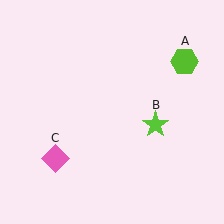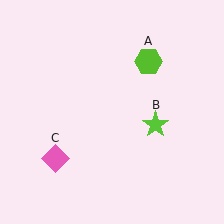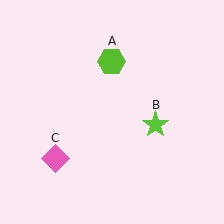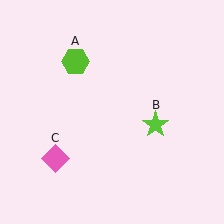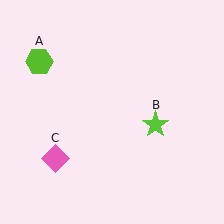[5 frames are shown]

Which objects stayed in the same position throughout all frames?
Lime star (object B) and pink diamond (object C) remained stationary.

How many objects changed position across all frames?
1 object changed position: lime hexagon (object A).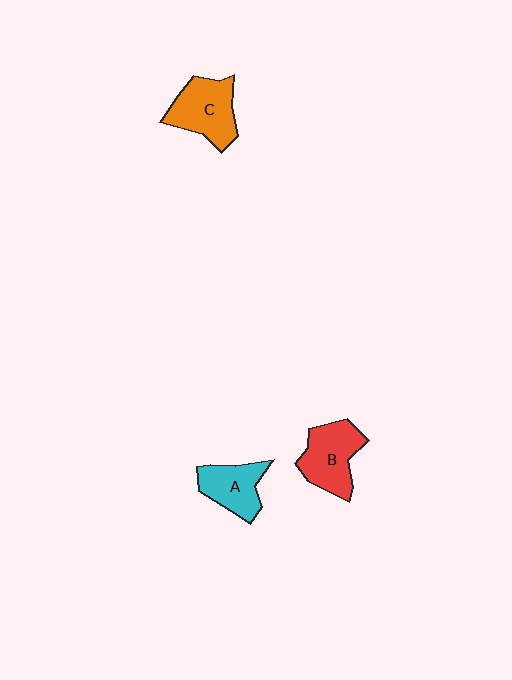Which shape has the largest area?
Shape C (orange).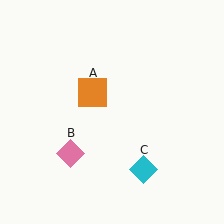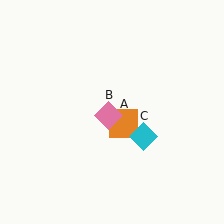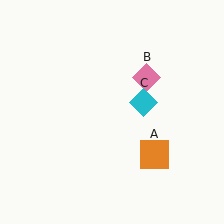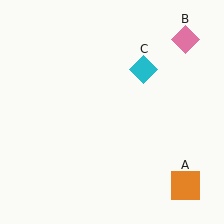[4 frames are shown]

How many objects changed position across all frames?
3 objects changed position: orange square (object A), pink diamond (object B), cyan diamond (object C).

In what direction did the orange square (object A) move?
The orange square (object A) moved down and to the right.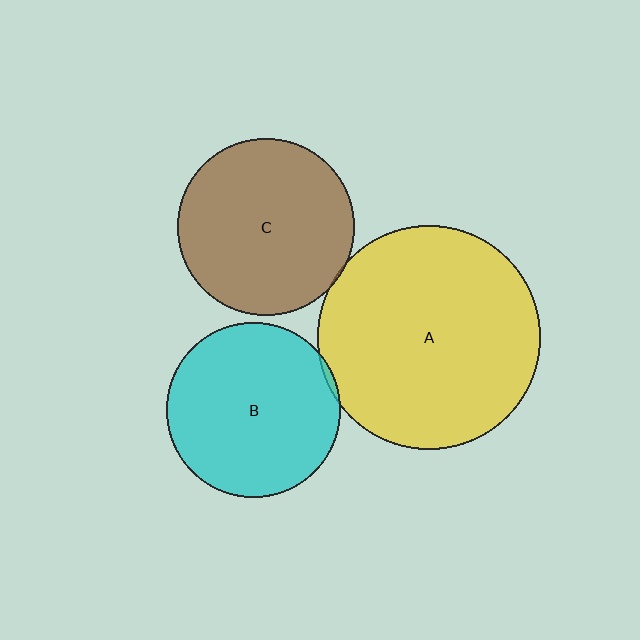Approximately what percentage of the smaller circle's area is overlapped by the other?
Approximately 5%.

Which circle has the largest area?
Circle A (yellow).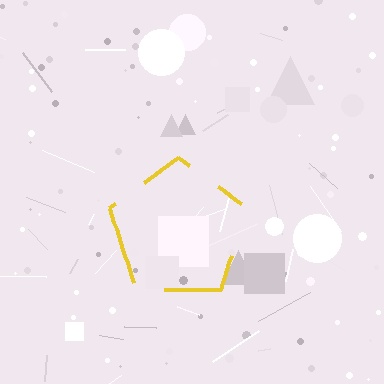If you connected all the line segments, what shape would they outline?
They would outline a pentagon.